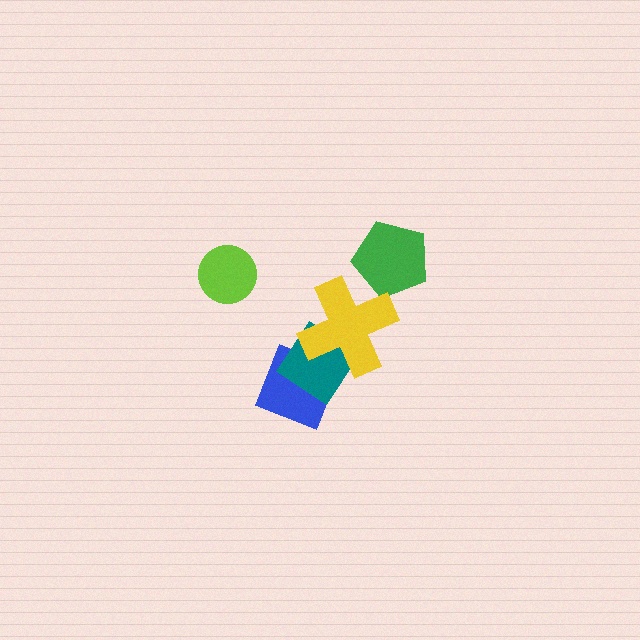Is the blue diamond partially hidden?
Yes, it is partially covered by another shape.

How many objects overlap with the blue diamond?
2 objects overlap with the blue diamond.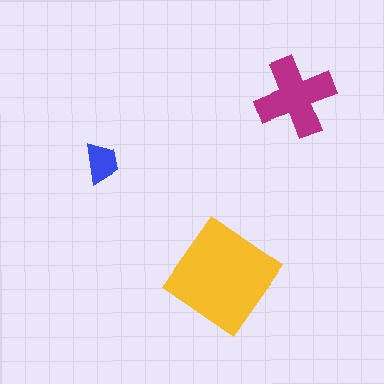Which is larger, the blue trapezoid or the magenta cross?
The magenta cross.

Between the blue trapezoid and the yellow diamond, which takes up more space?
The yellow diamond.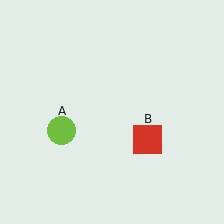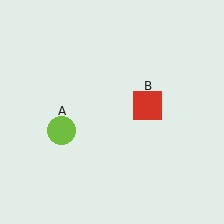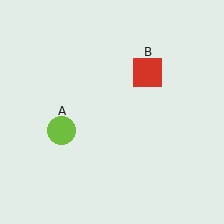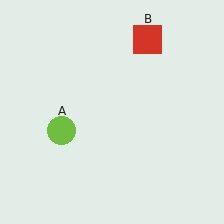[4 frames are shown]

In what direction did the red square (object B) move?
The red square (object B) moved up.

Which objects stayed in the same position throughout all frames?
Lime circle (object A) remained stationary.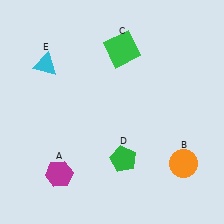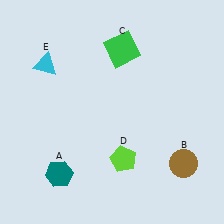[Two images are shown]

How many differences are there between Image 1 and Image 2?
There are 3 differences between the two images.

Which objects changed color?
A changed from magenta to teal. B changed from orange to brown. D changed from green to lime.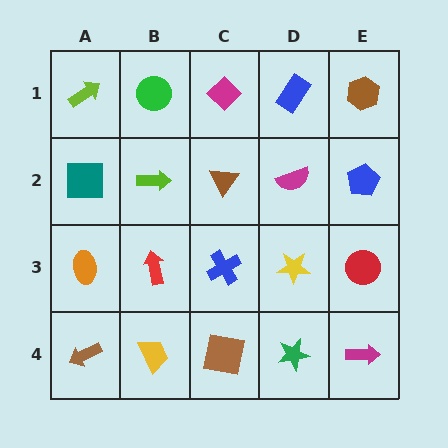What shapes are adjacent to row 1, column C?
A brown triangle (row 2, column C), a green circle (row 1, column B), a blue rectangle (row 1, column D).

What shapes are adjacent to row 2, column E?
A brown hexagon (row 1, column E), a red circle (row 3, column E), a magenta semicircle (row 2, column D).